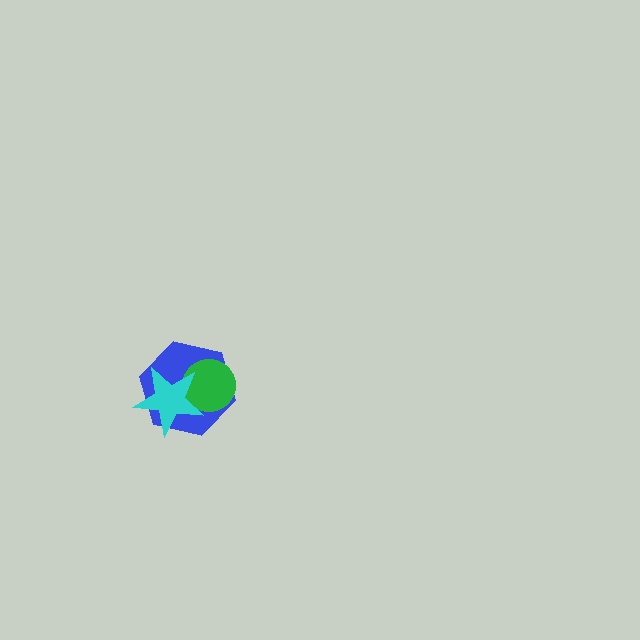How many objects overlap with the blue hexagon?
2 objects overlap with the blue hexagon.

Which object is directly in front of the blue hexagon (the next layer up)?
The green circle is directly in front of the blue hexagon.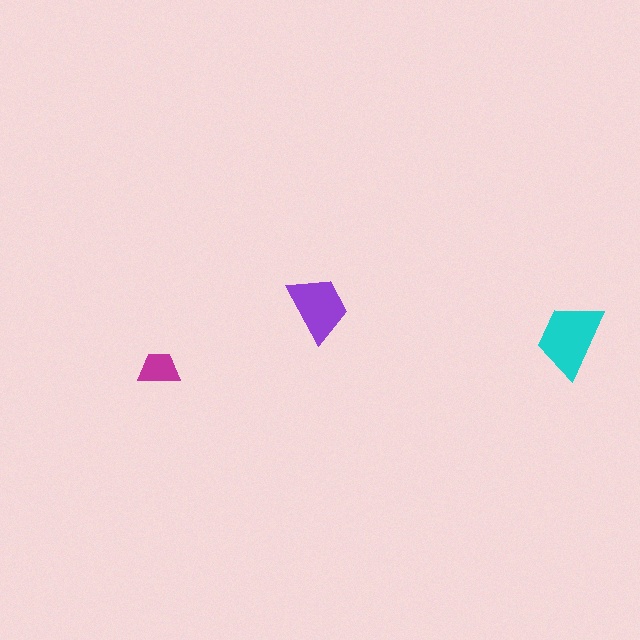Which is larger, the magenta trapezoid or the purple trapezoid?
The purple one.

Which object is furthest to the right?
The cyan trapezoid is rightmost.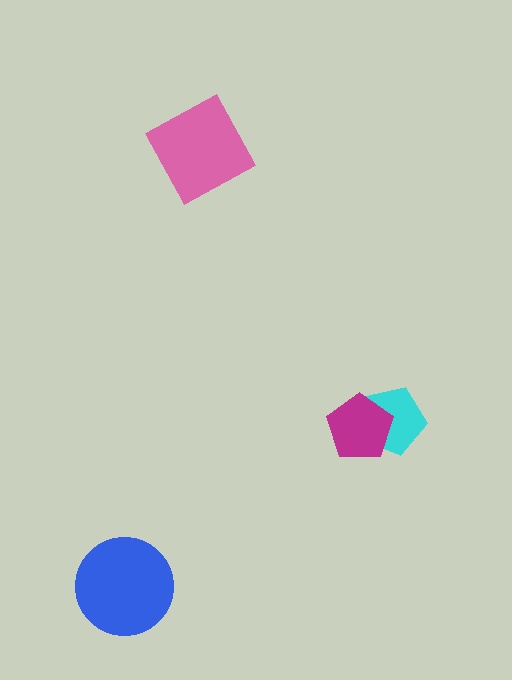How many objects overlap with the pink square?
0 objects overlap with the pink square.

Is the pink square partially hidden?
No, no other shape covers it.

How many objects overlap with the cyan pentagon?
1 object overlaps with the cyan pentagon.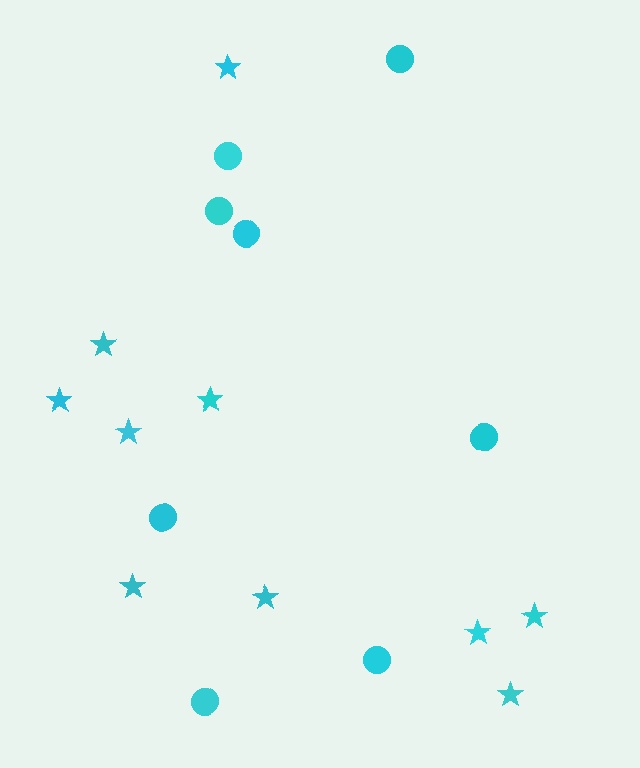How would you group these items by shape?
There are 2 groups: one group of stars (10) and one group of circles (8).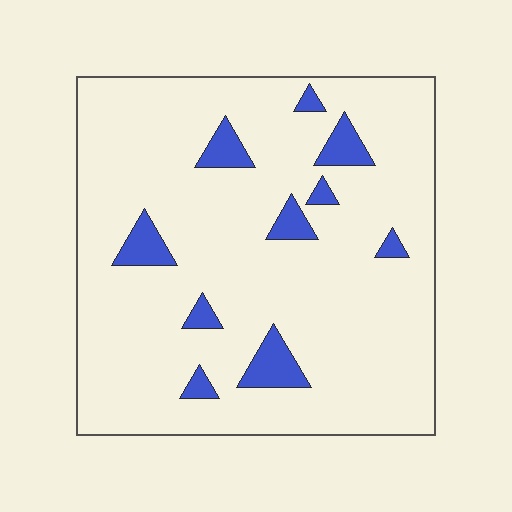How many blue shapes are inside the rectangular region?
10.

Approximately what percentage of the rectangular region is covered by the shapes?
Approximately 10%.